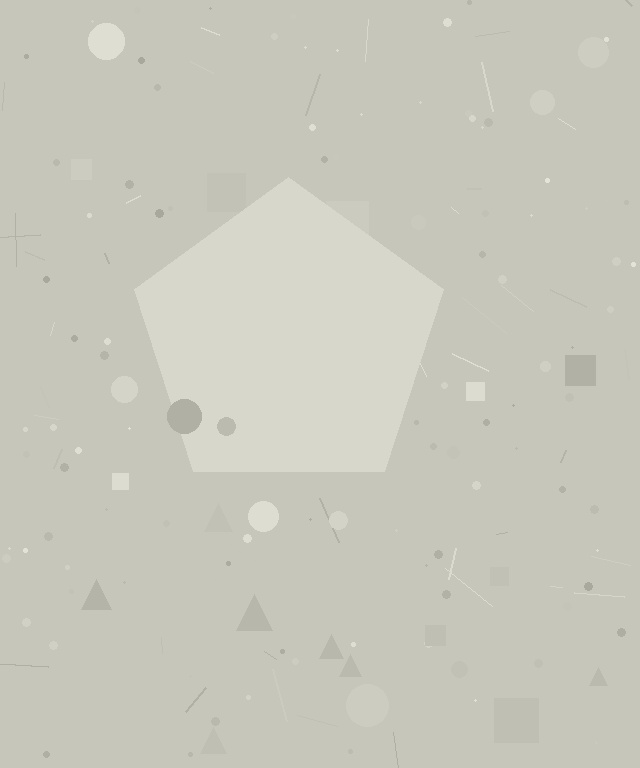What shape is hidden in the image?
A pentagon is hidden in the image.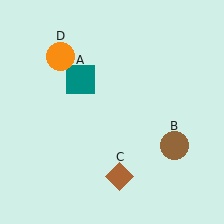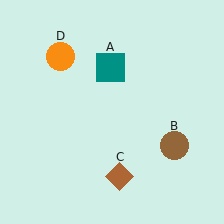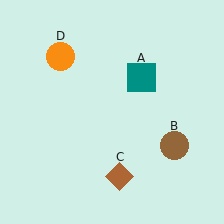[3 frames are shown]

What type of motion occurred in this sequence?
The teal square (object A) rotated clockwise around the center of the scene.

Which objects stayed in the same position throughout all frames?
Brown circle (object B) and brown diamond (object C) and orange circle (object D) remained stationary.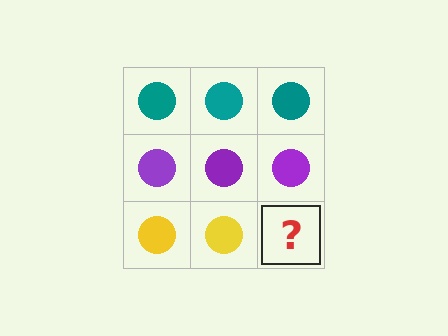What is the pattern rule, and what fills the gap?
The rule is that each row has a consistent color. The gap should be filled with a yellow circle.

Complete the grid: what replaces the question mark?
The question mark should be replaced with a yellow circle.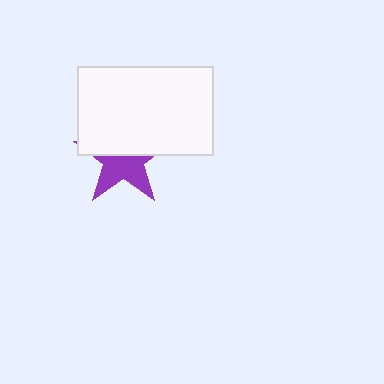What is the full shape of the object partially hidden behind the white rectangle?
The partially hidden object is a purple star.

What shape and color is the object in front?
The object in front is a white rectangle.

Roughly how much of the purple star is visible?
About half of it is visible (roughly 50%).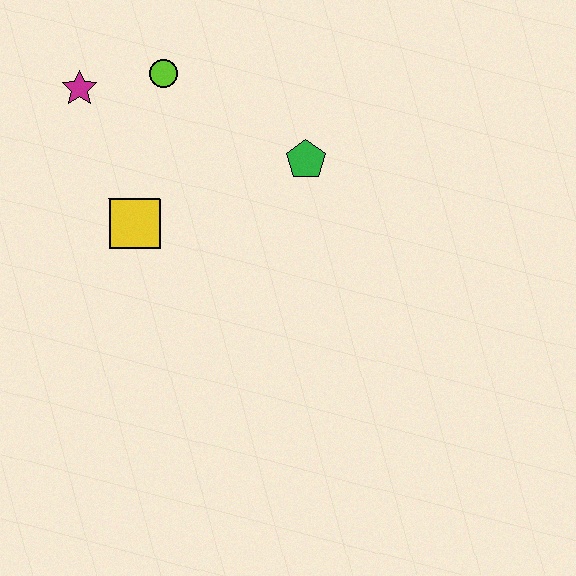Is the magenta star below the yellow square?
No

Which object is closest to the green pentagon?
The lime circle is closest to the green pentagon.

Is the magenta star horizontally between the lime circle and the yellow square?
No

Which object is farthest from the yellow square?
The green pentagon is farthest from the yellow square.